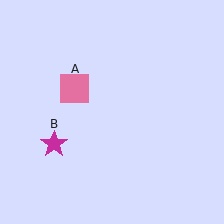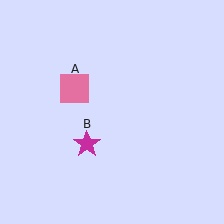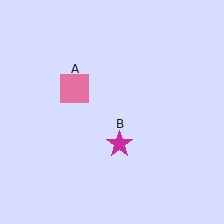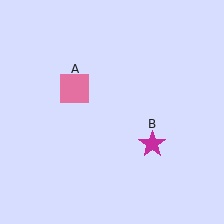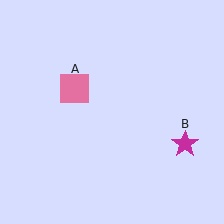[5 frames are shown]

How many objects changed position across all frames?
1 object changed position: magenta star (object B).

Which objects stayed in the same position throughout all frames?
Pink square (object A) remained stationary.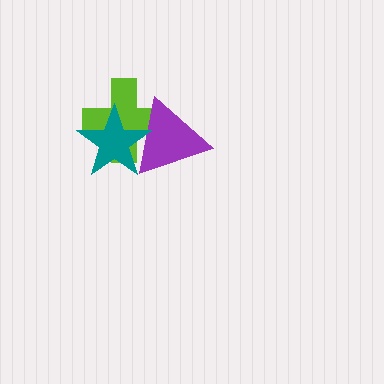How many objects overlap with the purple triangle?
2 objects overlap with the purple triangle.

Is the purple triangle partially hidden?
Yes, it is partially covered by another shape.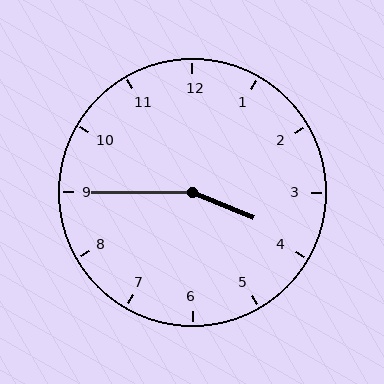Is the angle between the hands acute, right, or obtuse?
It is obtuse.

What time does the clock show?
3:45.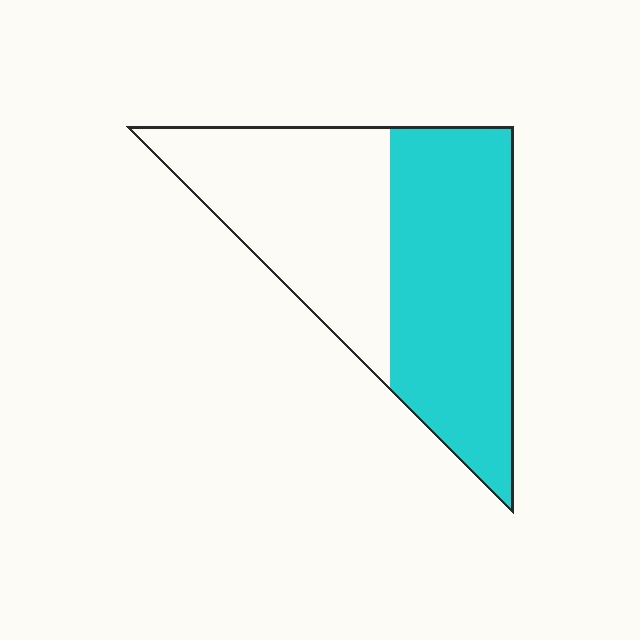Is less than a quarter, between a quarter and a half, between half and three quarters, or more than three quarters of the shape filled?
Between half and three quarters.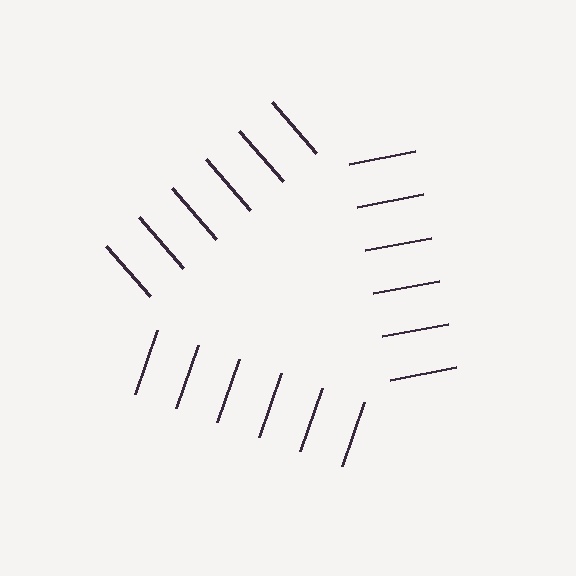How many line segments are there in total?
18 — 6 along each of the 3 edges.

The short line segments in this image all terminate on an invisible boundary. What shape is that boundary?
An illusory triangle — the line segments terminate on its edges but no continuous stroke is drawn.